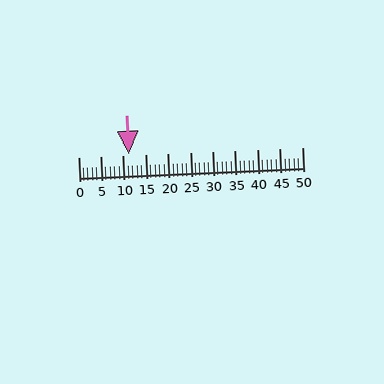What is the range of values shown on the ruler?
The ruler shows values from 0 to 50.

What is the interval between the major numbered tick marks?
The major tick marks are spaced 5 units apart.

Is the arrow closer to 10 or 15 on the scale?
The arrow is closer to 10.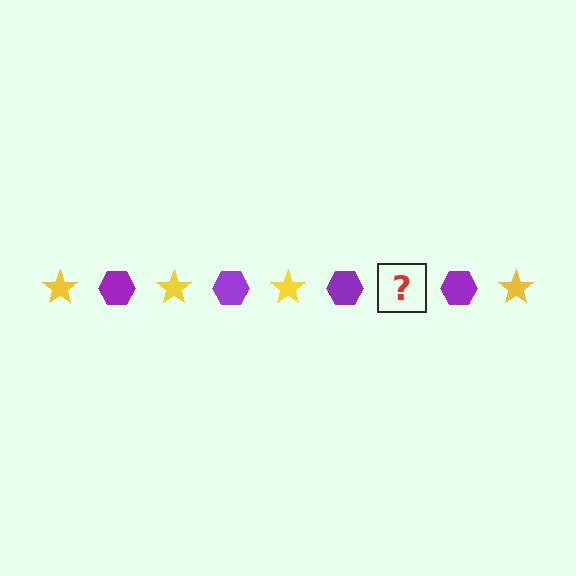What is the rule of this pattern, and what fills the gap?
The rule is that the pattern alternates between yellow star and purple hexagon. The gap should be filled with a yellow star.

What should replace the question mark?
The question mark should be replaced with a yellow star.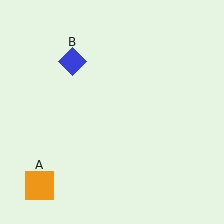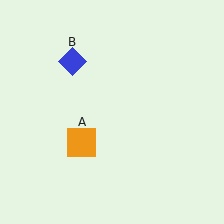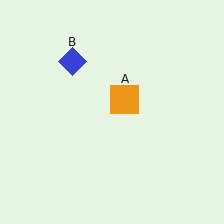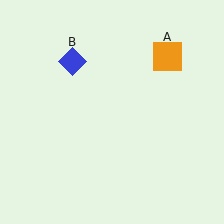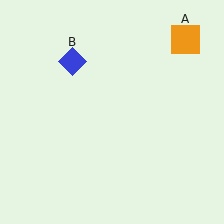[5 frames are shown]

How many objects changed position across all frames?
1 object changed position: orange square (object A).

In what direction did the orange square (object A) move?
The orange square (object A) moved up and to the right.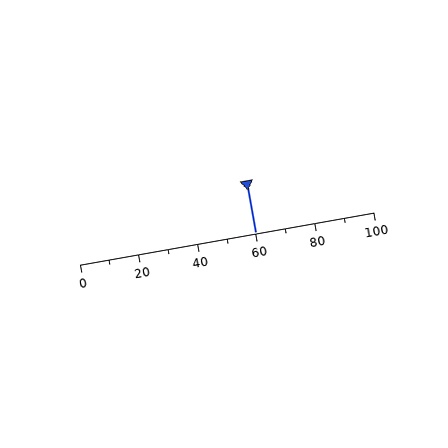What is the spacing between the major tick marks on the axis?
The major ticks are spaced 20 apart.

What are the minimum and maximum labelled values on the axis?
The axis runs from 0 to 100.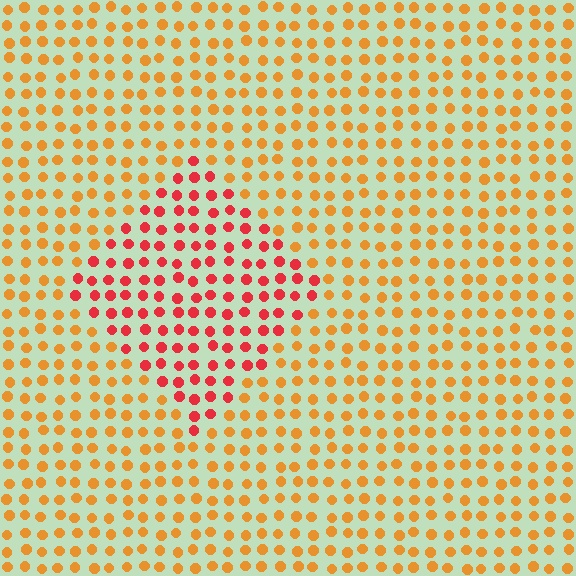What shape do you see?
I see a diamond.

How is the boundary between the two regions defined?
The boundary is defined purely by a slight shift in hue (about 38 degrees). Spacing, size, and orientation are identical on both sides.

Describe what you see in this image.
The image is filled with small orange elements in a uniform arrangement. A diamond-shaped region is visible where the elements are tinted to a slightly different hue, forming a subtle color boundary.